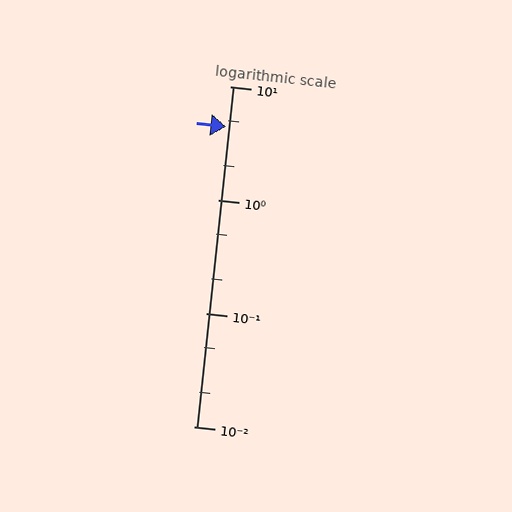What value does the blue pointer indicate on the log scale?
The pointer indicates approximately 4.4.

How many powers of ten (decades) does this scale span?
The scale spans 3 decades, from 0.01 to 10.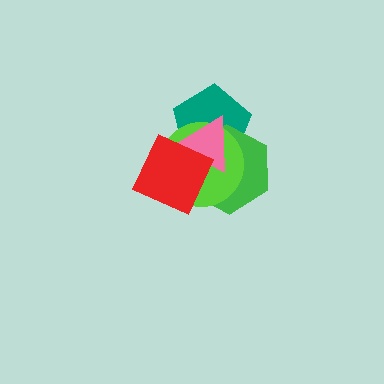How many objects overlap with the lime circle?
4 objects overlap with the lime circle.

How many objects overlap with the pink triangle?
4 objects overlap with the pink triangle.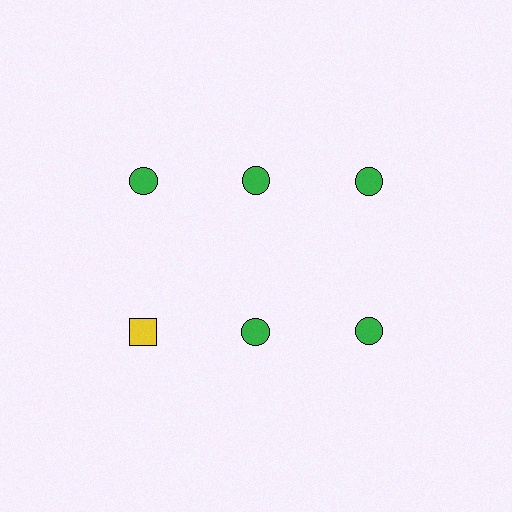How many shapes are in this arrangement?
There are 6 shapes arranged in a grid pattern.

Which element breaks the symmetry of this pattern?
The yellow square in the second row, leftmost column breaks the symmetry. All other shapes are green circles.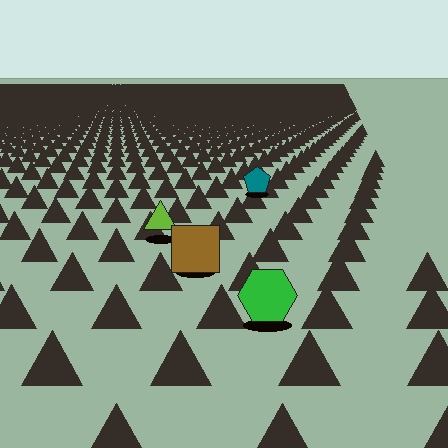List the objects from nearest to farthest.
From nearest to farthest: the green hexagon, the brown square, the lime triangle, the teal pentagon.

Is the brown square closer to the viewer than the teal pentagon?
Yes. The brown square is closer — you can tell from the texture gradient: the ground texture is coarser near it.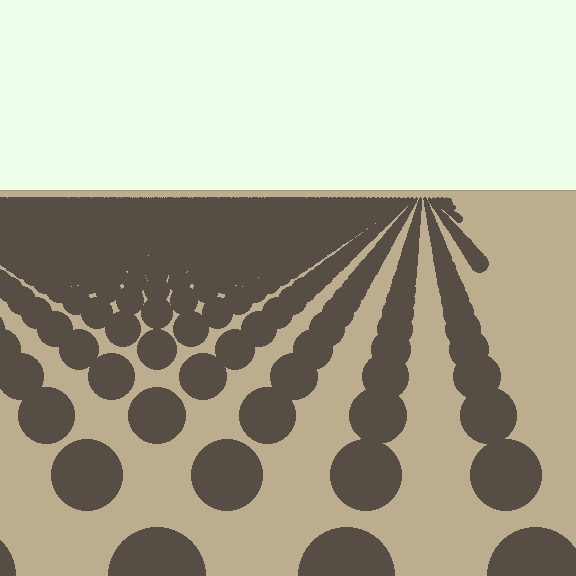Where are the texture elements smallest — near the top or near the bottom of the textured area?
Near the top.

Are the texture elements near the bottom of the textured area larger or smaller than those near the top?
Larger. Near the bottom, elements are closer to the viewer and appear at a bigger on-screen size.